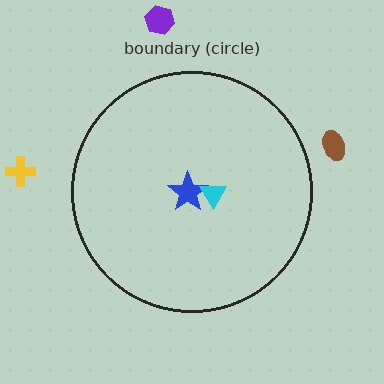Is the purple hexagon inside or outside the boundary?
Outside.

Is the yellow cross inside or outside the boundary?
Outside.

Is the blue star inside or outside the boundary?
Inside.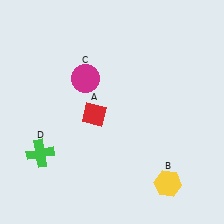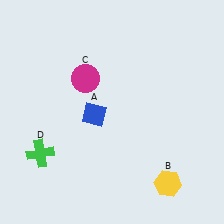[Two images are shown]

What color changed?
The diamond (A) changed from red in Image 1 to blue in Image 2.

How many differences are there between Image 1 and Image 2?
There is 1 difference between the two images.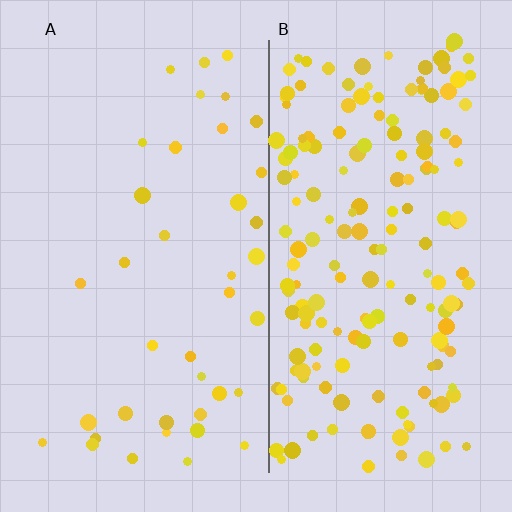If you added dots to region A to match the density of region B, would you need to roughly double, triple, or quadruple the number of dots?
Approximately quadruple.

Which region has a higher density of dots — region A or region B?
B (the right).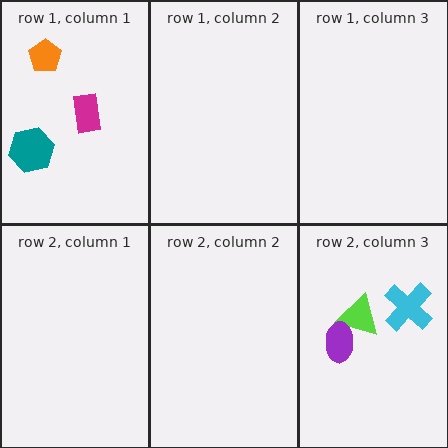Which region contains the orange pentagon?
The row 1, column 1 region.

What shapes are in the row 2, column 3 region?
The lime triangle, the cyan cross, the purple ellipse.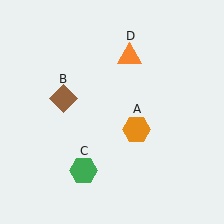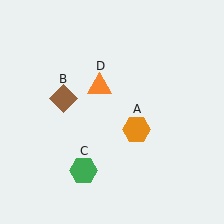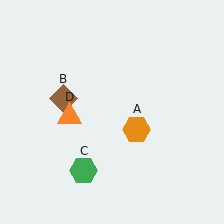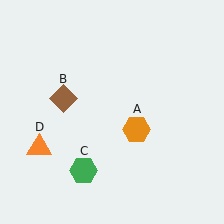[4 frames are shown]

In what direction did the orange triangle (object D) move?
The orange triangle (object D) moved down and to the left.